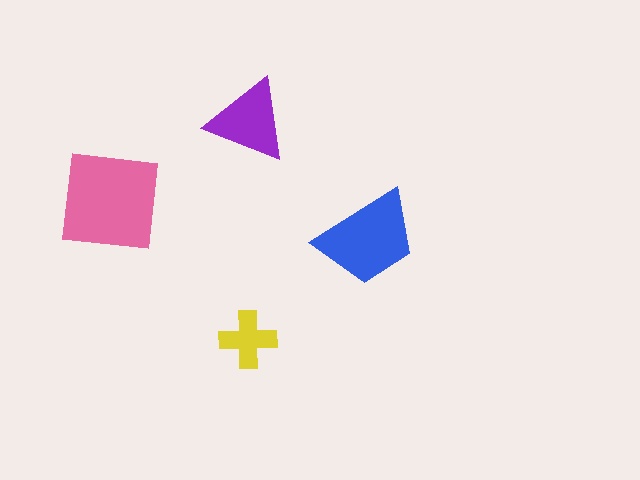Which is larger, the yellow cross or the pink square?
The pink square.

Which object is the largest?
The pink square.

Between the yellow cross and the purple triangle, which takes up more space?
The purple triangle.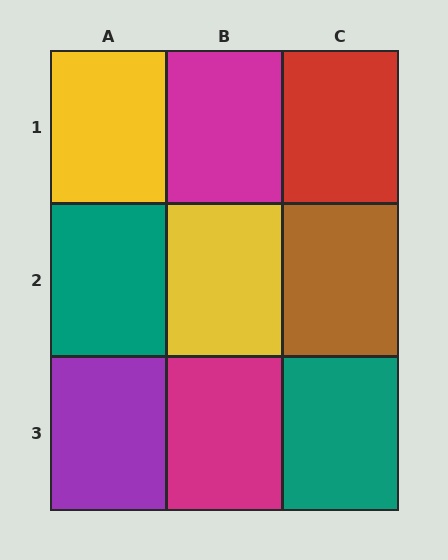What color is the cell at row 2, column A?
Teal.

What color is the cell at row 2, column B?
Yellow.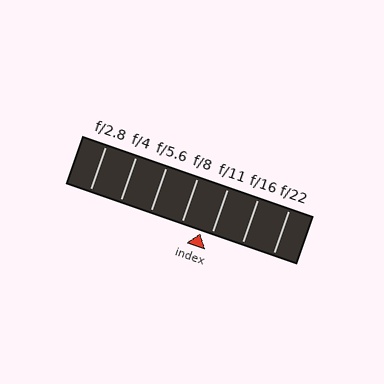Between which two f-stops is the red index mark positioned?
The index mark is between f/8 and f/11.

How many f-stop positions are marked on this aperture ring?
There are 7 f-stop positions marked.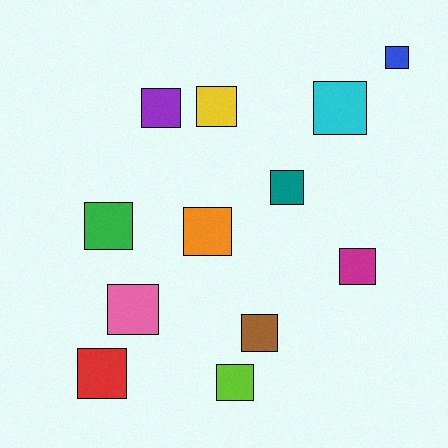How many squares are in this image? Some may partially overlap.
There are 12 squares.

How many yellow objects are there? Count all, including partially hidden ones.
There is 1 yellow object.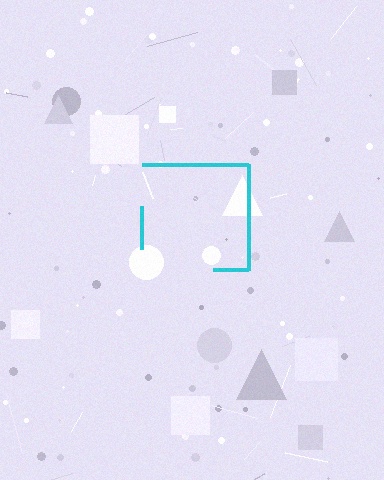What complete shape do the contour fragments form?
The contour fragments form a square.